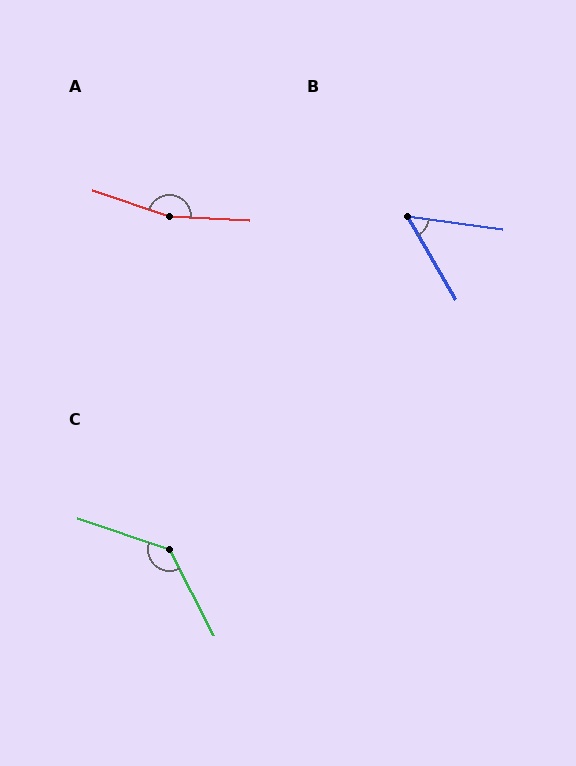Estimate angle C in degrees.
Approximately 136 degrees.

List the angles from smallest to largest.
B (52°), C (136°), A (164°).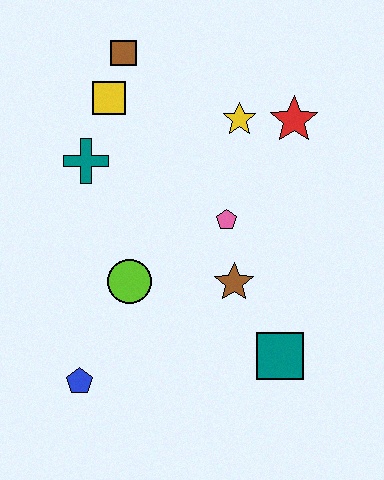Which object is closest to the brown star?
The pink pentagon is closest to the brown star.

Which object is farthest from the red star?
The blue pentagon is farthest from the red star.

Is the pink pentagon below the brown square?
Yes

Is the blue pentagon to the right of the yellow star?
No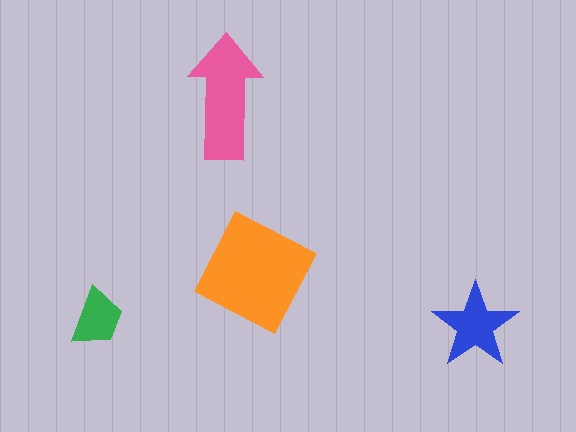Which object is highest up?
The pink arrow is topmost.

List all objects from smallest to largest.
The green trapezoid, the blue star, the pink arrow, the orange diamond.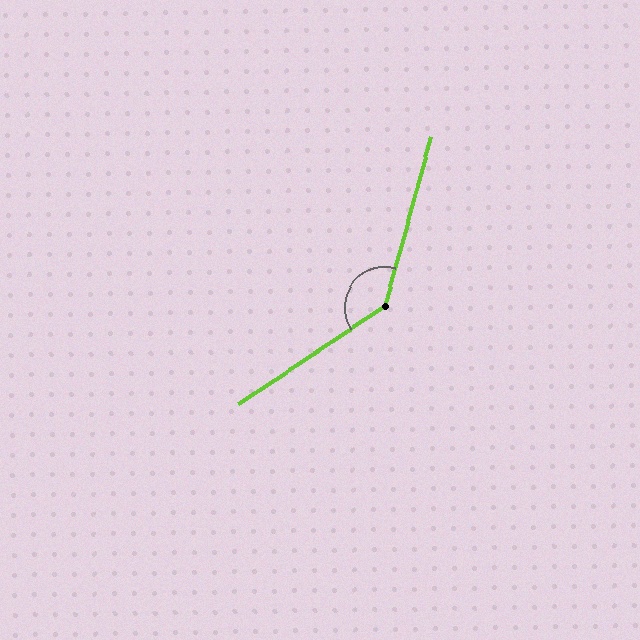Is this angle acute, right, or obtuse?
It is obtuse.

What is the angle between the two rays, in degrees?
Approximately 139 degrees.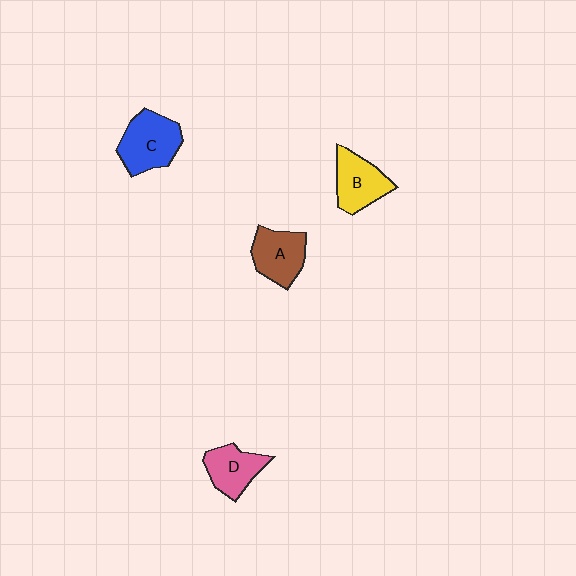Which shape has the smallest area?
Shape D (pink).